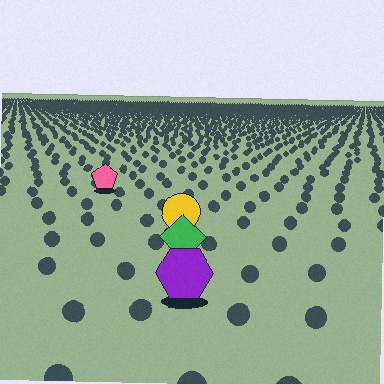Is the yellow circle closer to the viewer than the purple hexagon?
No. The purple hexagon is closer — you can tell from the texture gradient: the ground texture is coarser near it.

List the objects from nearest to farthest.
From nearest to farthest: the purple hexagon, the green diamond, the yellow circle, the pink pentagon.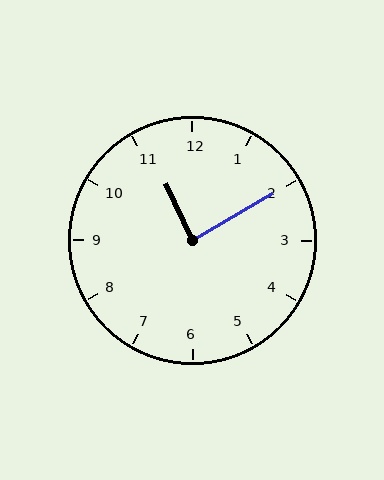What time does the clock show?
11:10.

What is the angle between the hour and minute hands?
Approximately 85 degrees.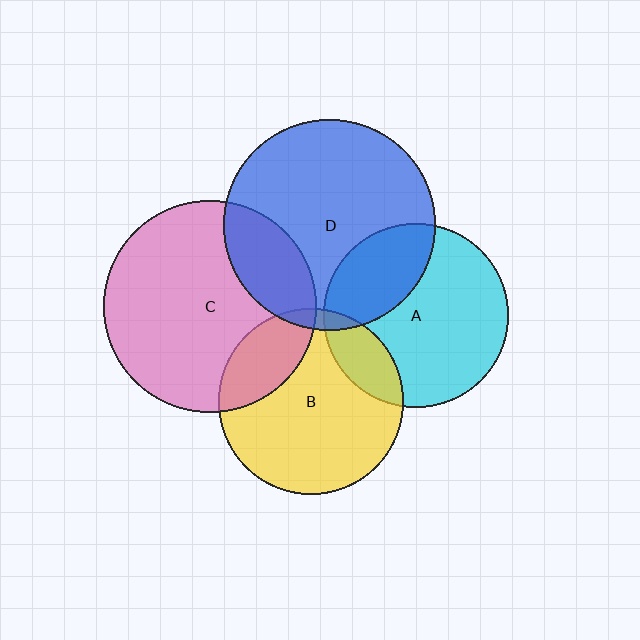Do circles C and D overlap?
Yes.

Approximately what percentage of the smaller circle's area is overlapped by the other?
Approximately 20%.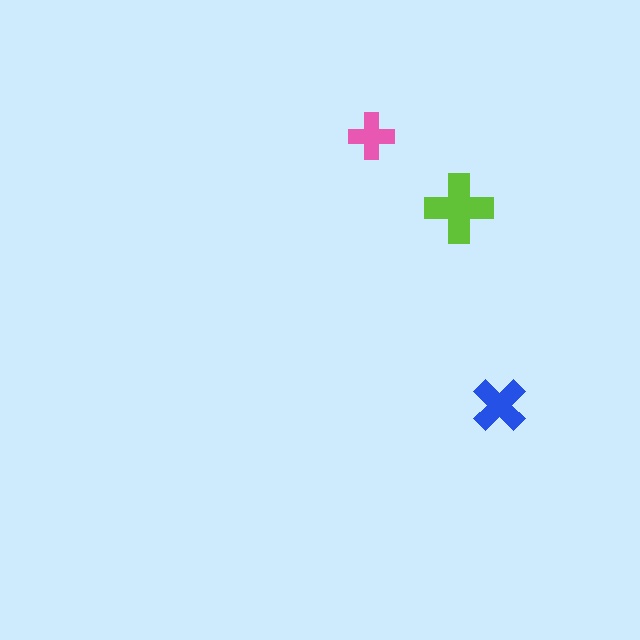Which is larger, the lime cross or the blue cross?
The lime one.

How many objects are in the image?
There are 3 objects in the image.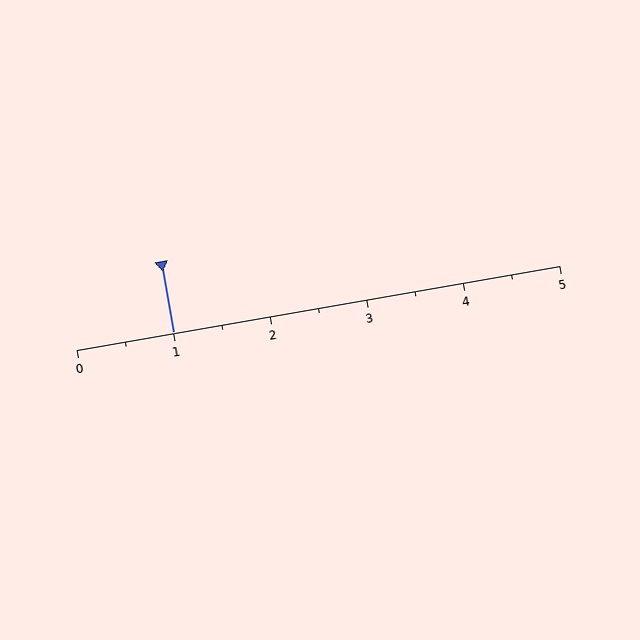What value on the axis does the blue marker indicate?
The marker indicates approximately 1.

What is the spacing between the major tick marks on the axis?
The major ticks are spaced 1 apart.